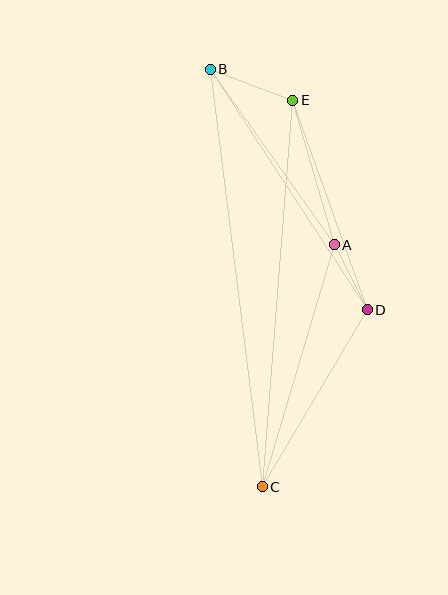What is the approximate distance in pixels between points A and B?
The distance between A and B is approximately 215 pixels.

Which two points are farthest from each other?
Points B and C are farthest from each other.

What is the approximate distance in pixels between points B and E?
The distance between B and E is approximately 88 pixels.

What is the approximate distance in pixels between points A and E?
The distance between A and E is approximately 151 pixels.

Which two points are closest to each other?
Points A and D are closest to each other.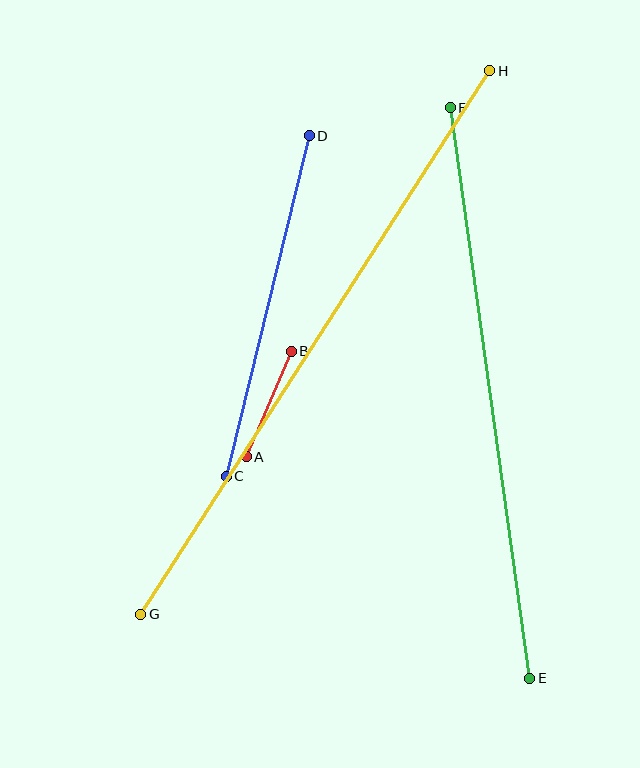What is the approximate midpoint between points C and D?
The midpoint is at approximately (268, 306) pixels.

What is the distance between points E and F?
The distance is approximately 576 pixels.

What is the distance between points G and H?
The distance is approximately 646 pixels.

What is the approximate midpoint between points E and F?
The midpoint is at approximately (490, 393) pixels.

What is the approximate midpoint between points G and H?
The midpoint is at approximately (315, 343) pixels.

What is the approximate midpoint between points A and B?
The midpoint is at approximately (269, 404) pixels.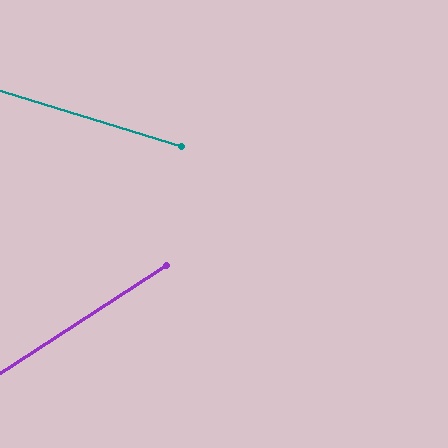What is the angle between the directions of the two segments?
Approximately 50 degrees.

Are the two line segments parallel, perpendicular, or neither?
Neither parallel nor perpendicular — they differ by about 50°.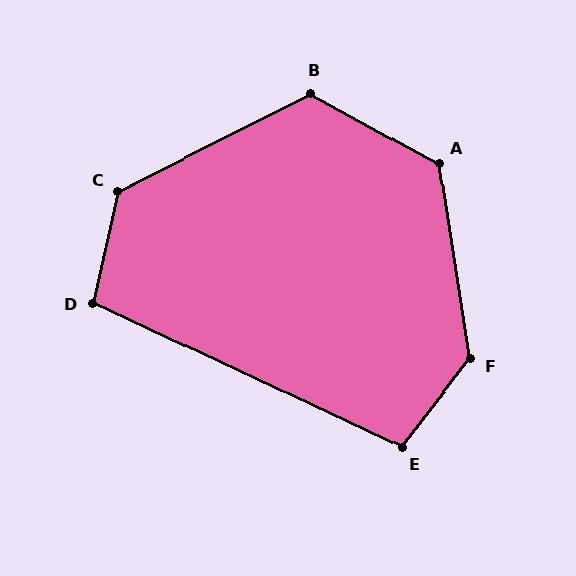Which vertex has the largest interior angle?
F, at approximately 133 degrees.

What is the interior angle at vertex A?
Approximately 128 degrees (obtuse).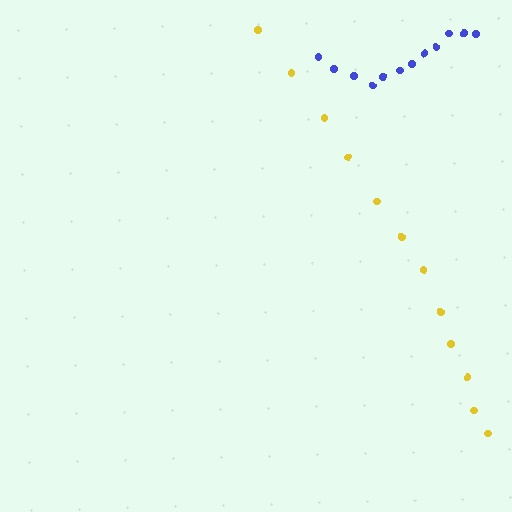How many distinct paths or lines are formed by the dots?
There are 2 distinct paths.